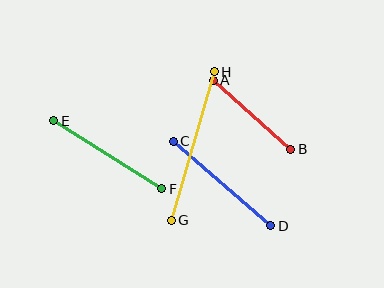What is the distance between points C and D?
The distance is approximately 129 pixels.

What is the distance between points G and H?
The distance is approximately 155 pixels.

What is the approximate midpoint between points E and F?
The midpoint is at approximately (108, 155) pixels.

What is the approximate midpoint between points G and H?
The midpoint is at approximately (193, 146) pixels.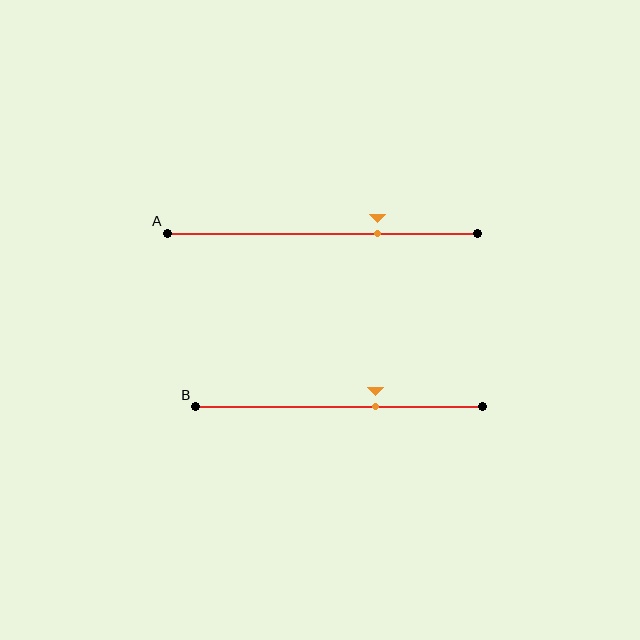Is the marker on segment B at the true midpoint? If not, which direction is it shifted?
No, the marker on segment B is shifted to the right by about 13% of the segment length.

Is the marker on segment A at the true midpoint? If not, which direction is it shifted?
No, the marker on segment A is shifted to the right by about 18% of the segment length.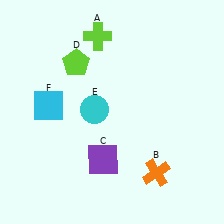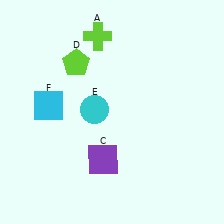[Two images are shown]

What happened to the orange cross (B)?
The orange cross (B) was removed in Image 2. It was in the bottom-right area of Image 1.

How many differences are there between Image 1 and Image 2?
There is 1 difference between the two images.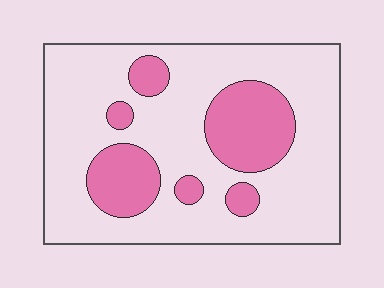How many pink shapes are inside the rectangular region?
6.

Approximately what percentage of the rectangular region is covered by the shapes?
Approximately 25%.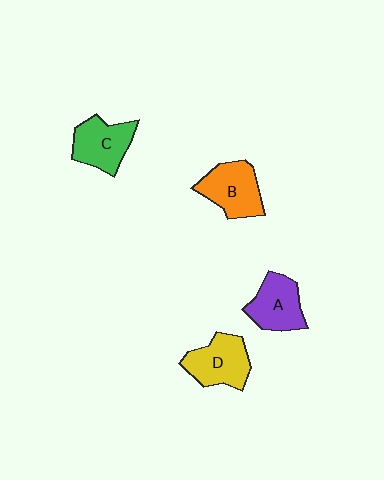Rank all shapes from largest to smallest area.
From largest to smallest: B (orange), D (yellow), C (green), A (purple).